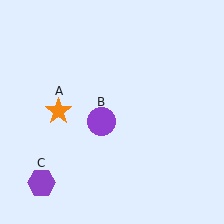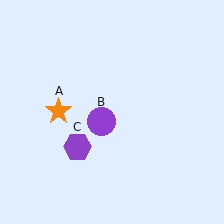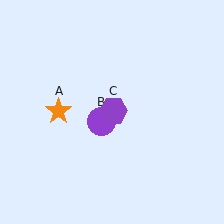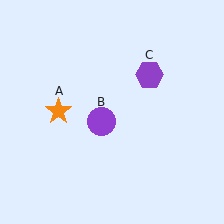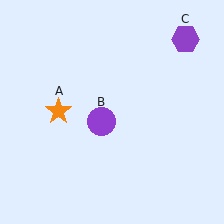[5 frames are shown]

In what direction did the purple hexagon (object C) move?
The purple hexagon (object C) moved up and to the right.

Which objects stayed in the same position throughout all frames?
Orange star (object A) and purple circle (object B) remained stationary.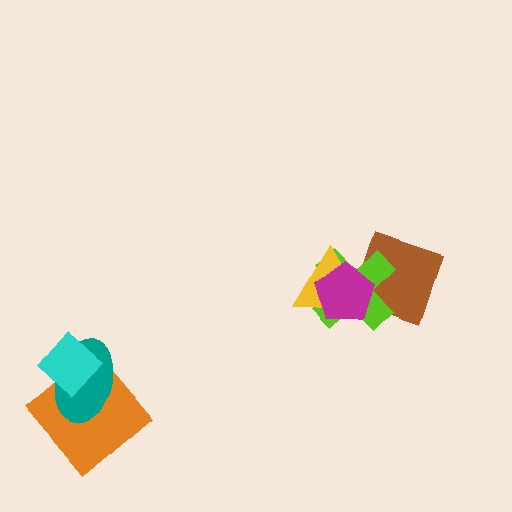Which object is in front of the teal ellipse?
The cyan diamond is in front of the teal ellipse.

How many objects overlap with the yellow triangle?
3 objects overlap with the yellow triangle.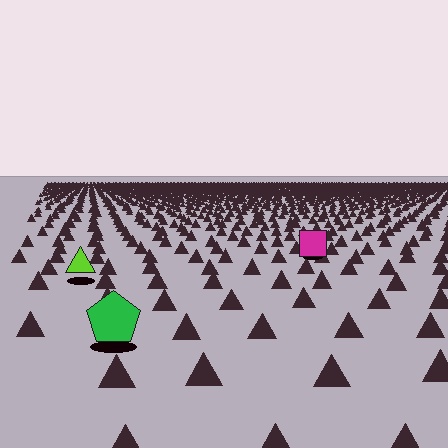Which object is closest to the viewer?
The green pentagon is closest. The texture marks near it are larger and more spread out.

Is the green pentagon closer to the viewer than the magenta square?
Yes. The green pentagon is closer — you can tell from the texture gradient: the ground texture is coarser near it.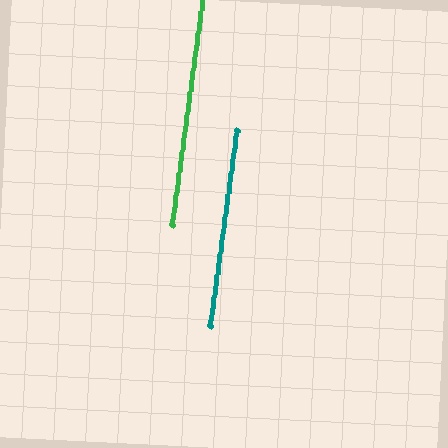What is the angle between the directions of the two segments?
Approximately 0 degrees.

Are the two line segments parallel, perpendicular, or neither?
Parallel — their directions differ by only 0.3°.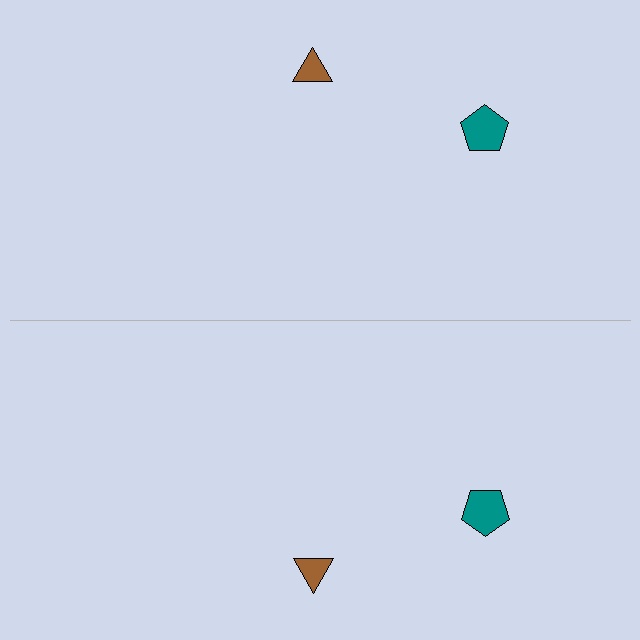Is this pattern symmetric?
Yes, this pattern has bilateral (reflection) symmetry.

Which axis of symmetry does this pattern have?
The pattern has a horizontal axis of symmetry running through the center of the image.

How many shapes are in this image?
There are 4 shapes in this image.